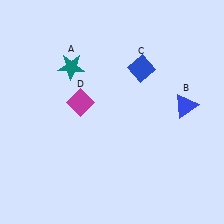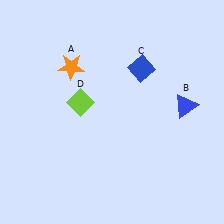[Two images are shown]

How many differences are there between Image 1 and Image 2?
There are 2 differences between the two images.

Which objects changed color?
A changed from teal to orange. D changed from magenta to lime.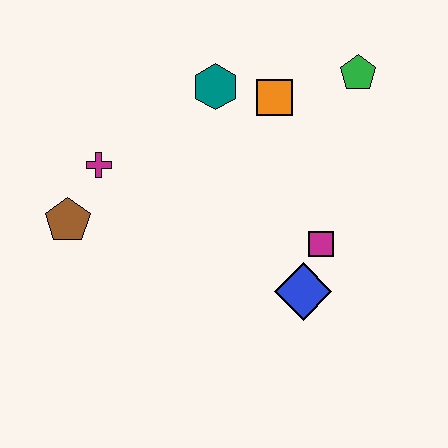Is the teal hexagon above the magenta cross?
Yes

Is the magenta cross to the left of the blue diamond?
Yes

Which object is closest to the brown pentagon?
The magenta cross is closest to the brown pentagon.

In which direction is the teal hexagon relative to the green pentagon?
The teal hexagon is to the left of the green pentagon.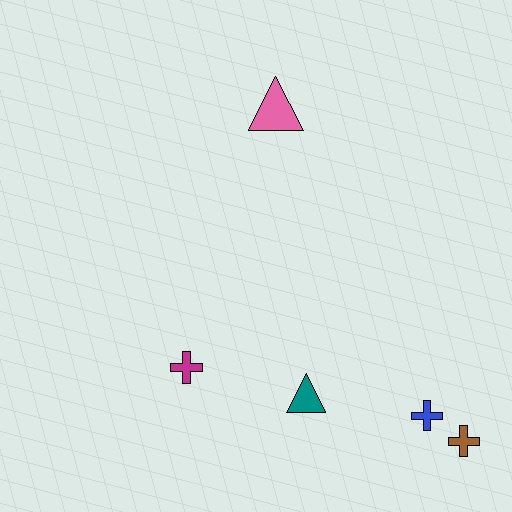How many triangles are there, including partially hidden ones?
There are 2 triangles.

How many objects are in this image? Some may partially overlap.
There are 5 objects.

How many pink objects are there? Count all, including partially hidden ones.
There is 1 pink object.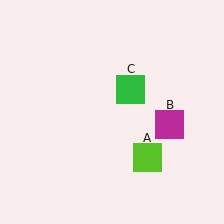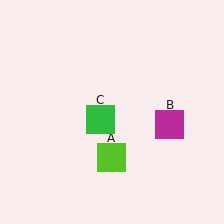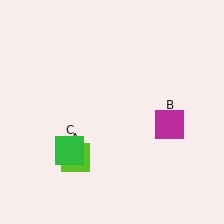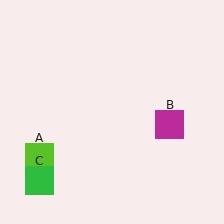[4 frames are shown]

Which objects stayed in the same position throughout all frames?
Magenta square (object B) remained stationary.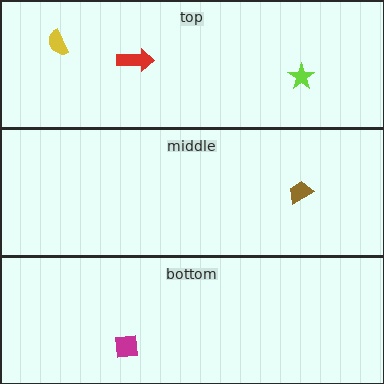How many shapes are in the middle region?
1.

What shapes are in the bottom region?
The magenta square.